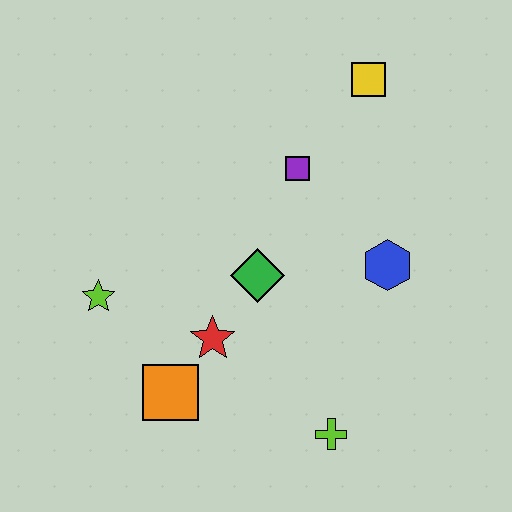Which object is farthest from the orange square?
The yellow square is farthest from the orange square.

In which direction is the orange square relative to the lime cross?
The orange square is to the left of the lime cross.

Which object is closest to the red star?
The orange square is closest to the red star.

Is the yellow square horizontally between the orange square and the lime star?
No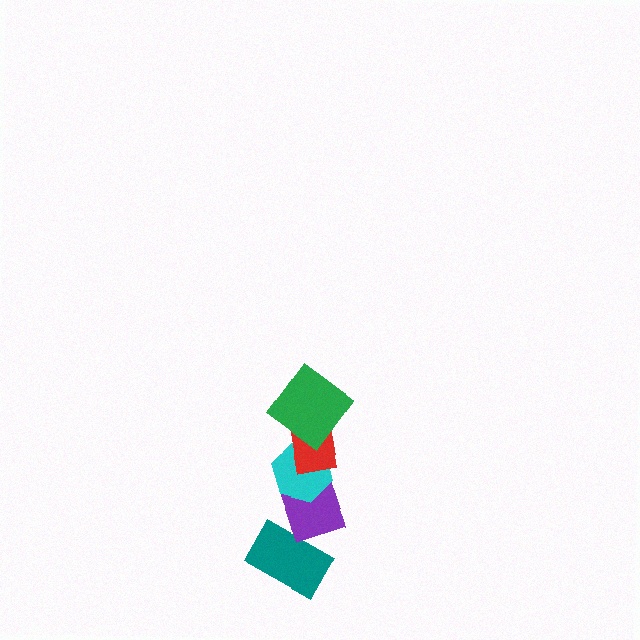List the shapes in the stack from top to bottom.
From top to bottom: the green diamond, the red rectangle, the cyan hexagon, the purple diamond, the teal rectangle.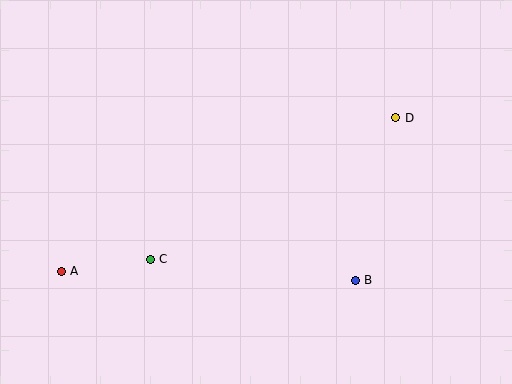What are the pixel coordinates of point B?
Point B is at (355, 280).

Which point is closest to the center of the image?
Point C at (150, 259) is closest to the center.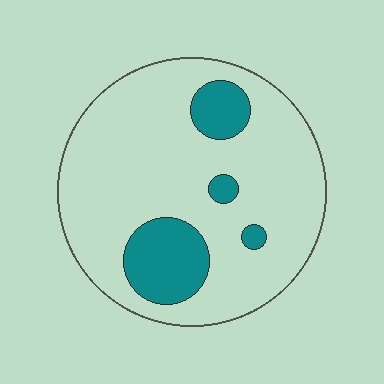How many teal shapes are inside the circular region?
4.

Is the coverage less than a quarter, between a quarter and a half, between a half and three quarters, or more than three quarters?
Less than a quarter.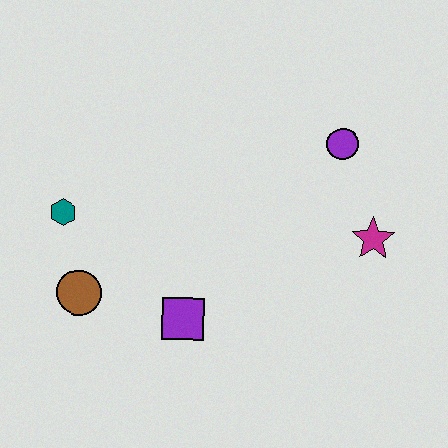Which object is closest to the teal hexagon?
The brown circle is closest to the teal hexagon.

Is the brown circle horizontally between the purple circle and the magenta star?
No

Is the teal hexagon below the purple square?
No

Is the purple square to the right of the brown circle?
Yes